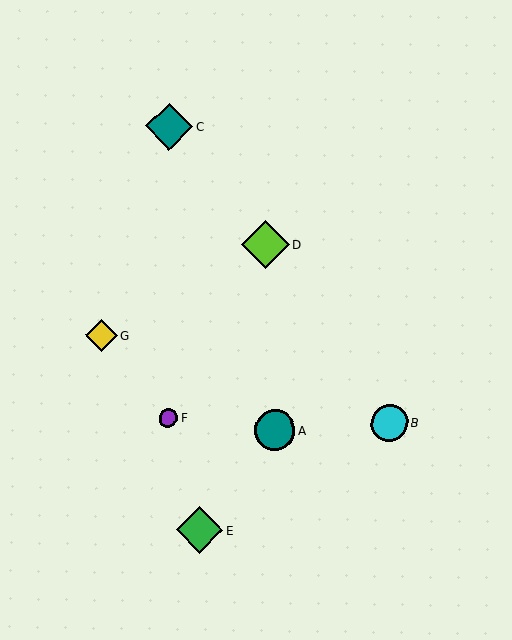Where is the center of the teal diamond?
The center of the teal diamond is at (169, 127).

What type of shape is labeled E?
Shape E is a green diamond.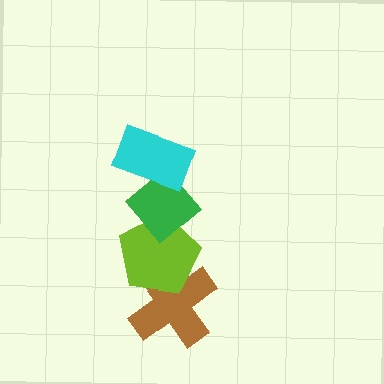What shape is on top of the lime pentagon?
The green diamond is on top of the lime pentagon.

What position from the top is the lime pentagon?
The lime pentagon is 3rd from the top.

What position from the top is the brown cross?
The brown cross is 4th from the top.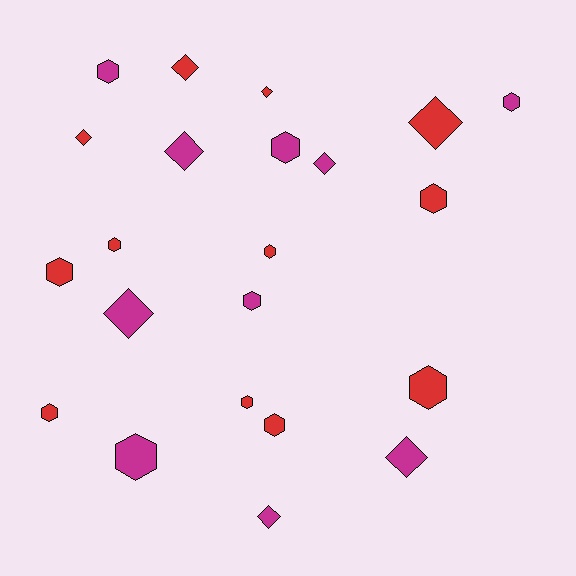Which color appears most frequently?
Red, with 12 objects.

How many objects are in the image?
There are 22 objects.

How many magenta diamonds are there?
There are 5 magenta diamonds.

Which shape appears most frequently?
Hexagon, with 13 objects.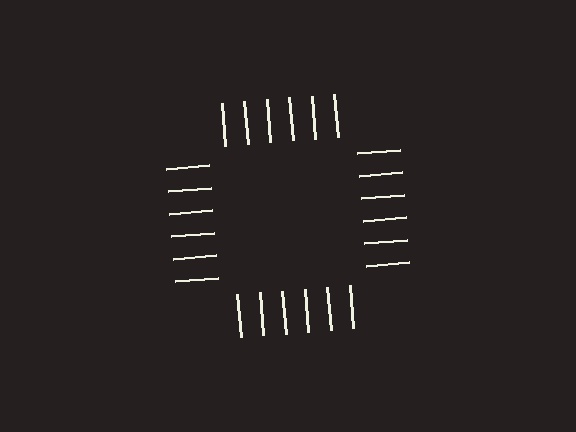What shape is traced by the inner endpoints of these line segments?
An illusory square — the line segments terminate on its edges but no continuous stroke is drawn.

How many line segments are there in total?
24 — 6 along each of the 4 edges.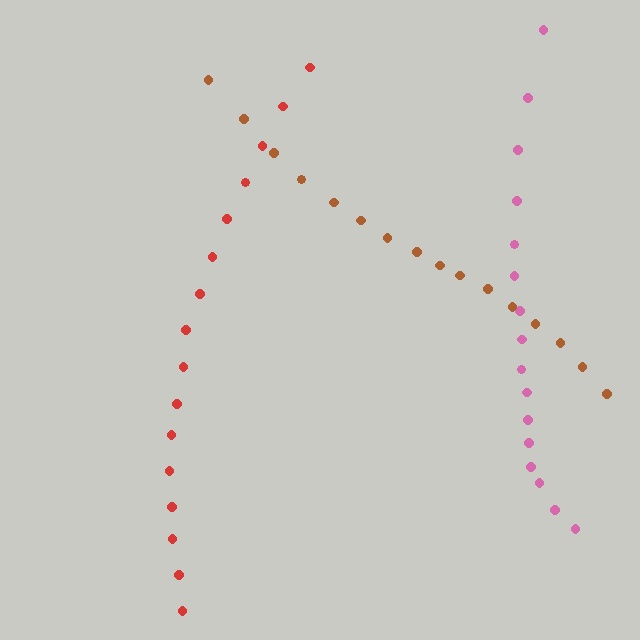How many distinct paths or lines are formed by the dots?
There are 3 distinct paths.